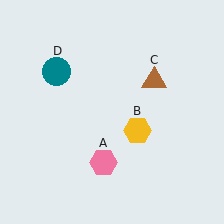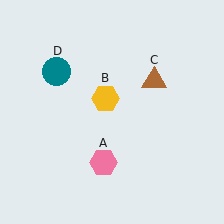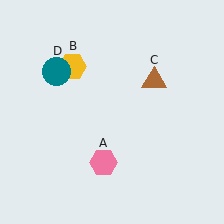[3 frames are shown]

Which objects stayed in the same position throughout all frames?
Pink hexagon (object A) and brown triangle (object C) and teal circle (object D) remained stationary.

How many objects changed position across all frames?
1 object changed position: yellow hexagon (object B).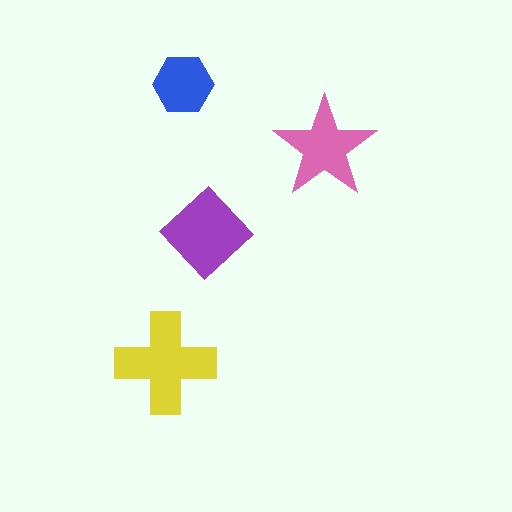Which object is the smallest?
The blue hexagon.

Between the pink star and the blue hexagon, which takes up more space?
The pink star.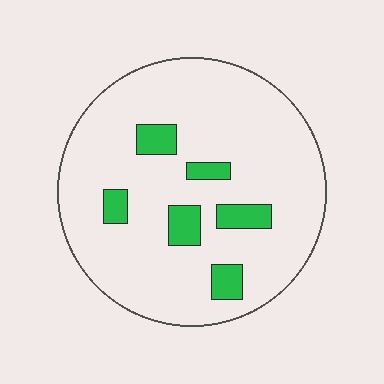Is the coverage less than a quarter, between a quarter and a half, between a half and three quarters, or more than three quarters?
Less than a quarter.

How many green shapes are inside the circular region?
6.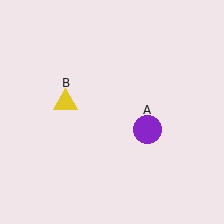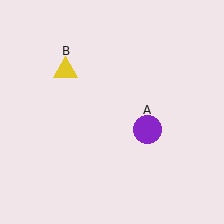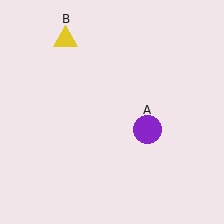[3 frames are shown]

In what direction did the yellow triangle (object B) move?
The yellow triangle (object B) moved up.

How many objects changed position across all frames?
1 object changed position: yellow triangle (object B).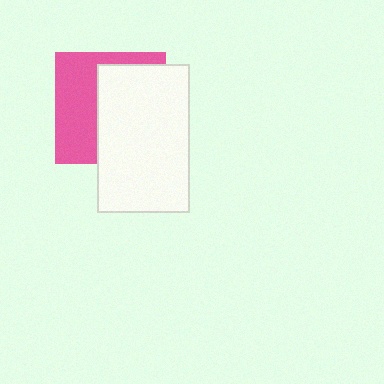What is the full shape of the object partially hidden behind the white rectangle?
The partially hidden object is a pink square.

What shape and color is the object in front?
The object in front is a white rectangle.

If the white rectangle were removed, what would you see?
You would see the complete pink square.